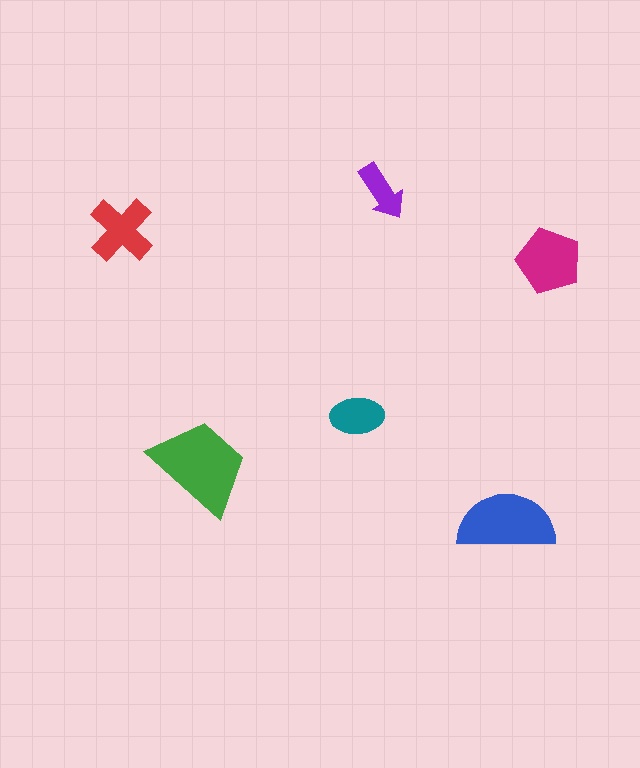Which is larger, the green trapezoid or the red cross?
The green trapezoid.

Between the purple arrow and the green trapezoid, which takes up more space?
The green trapezoid.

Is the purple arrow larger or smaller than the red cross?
Smaller.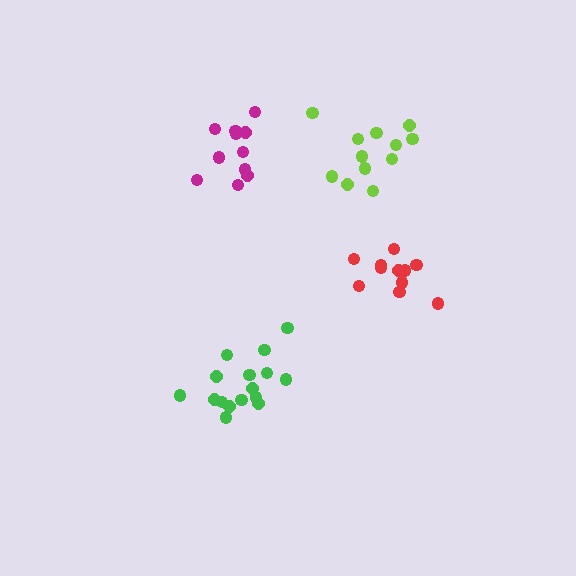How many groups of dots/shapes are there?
There are 4 groups.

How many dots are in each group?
Group 1: 11 dots, Group 2: 16 dots, Group 3: 12 dots, Group 4: 11 dots (50 total).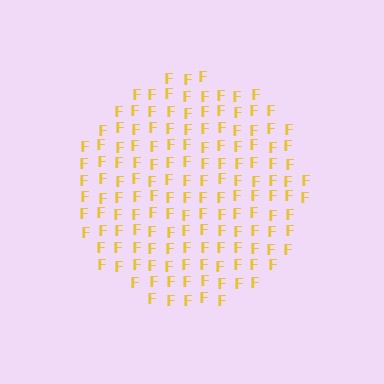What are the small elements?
The small elements are letter F's.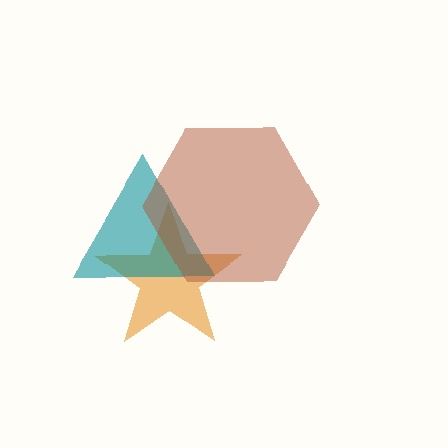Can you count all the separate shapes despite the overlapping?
Yes, there are 3 separate shapes.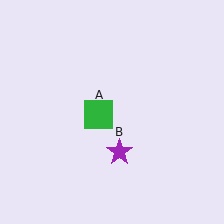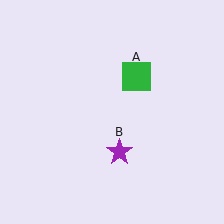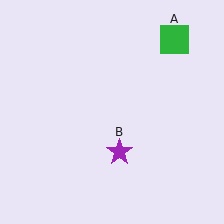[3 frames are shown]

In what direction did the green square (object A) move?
The green square (object A) moved up and to the right.